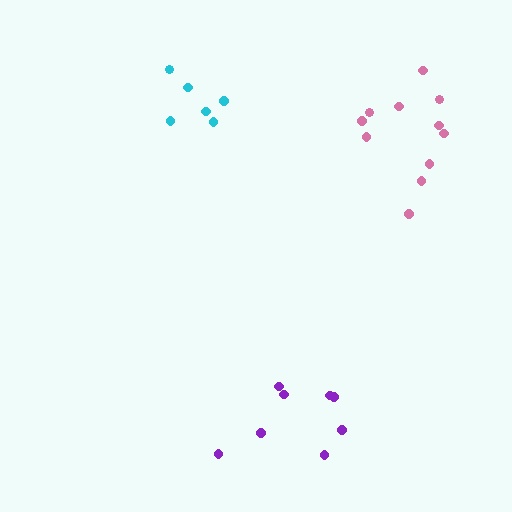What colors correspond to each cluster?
The clusters are colored: pink, purple, cyan.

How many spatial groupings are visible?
There are 3 spatial groupings.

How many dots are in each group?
Group 1: 11 dots, Group 2: 8 dots, Group 3: 6 dots (25 total).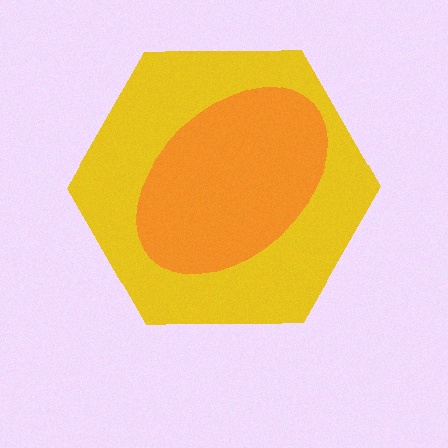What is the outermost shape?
The yellow hexagon.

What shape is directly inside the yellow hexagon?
The orange ellipse.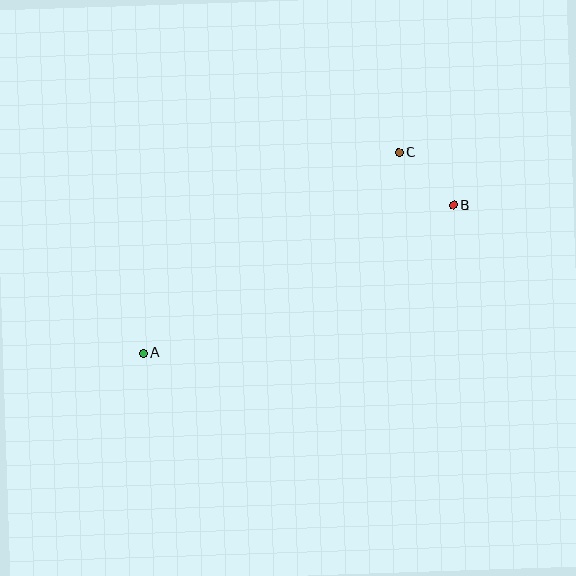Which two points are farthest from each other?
Points A and B are farthest from each other.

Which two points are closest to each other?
Points B and C are closest to each other.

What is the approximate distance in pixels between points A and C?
The distance between A and C is approximately 325 pixels.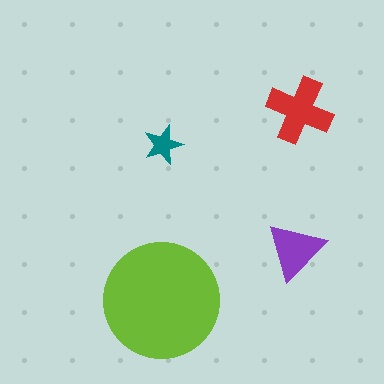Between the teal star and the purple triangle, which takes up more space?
The purple triangle.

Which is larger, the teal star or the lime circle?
The lime circle.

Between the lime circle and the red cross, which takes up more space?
The lime circle.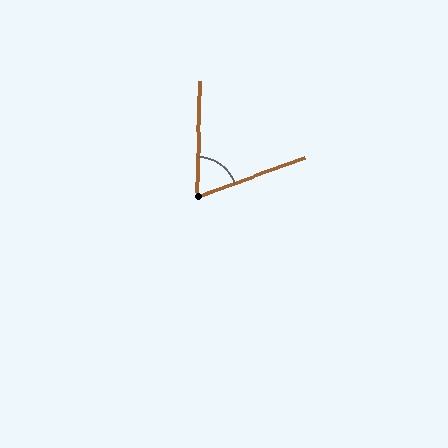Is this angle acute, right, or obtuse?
It is acute.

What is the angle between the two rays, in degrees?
Approximately 69 degrees.